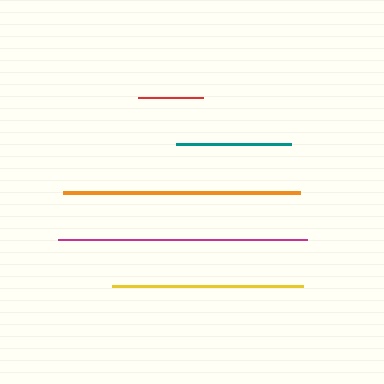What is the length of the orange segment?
The orange segment is approximately 238 pixels long.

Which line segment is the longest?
The magenta line is the longest at approximately 249 pixels.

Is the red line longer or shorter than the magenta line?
The magenta line is longer than the red line.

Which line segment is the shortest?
The red line is the shortest at approximately 65 pixels.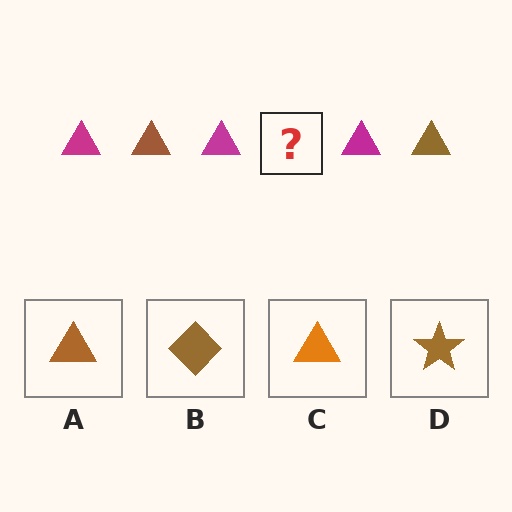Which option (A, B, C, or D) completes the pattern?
A.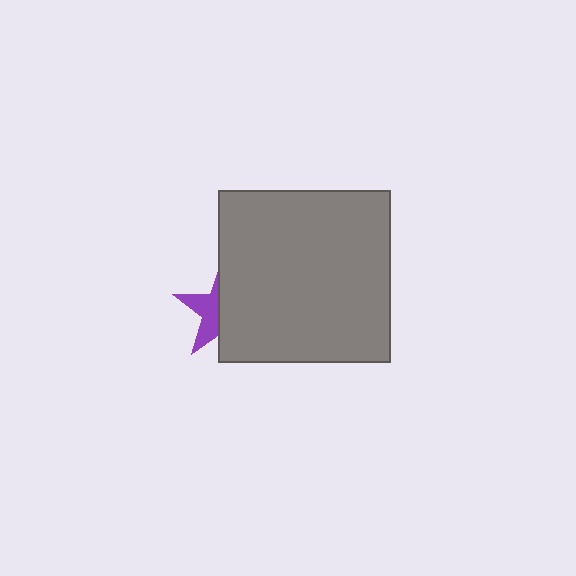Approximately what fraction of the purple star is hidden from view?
Roughly 60% of the purple star is hidden behind the gray square.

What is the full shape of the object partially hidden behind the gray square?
The partially hidden object is a purple star.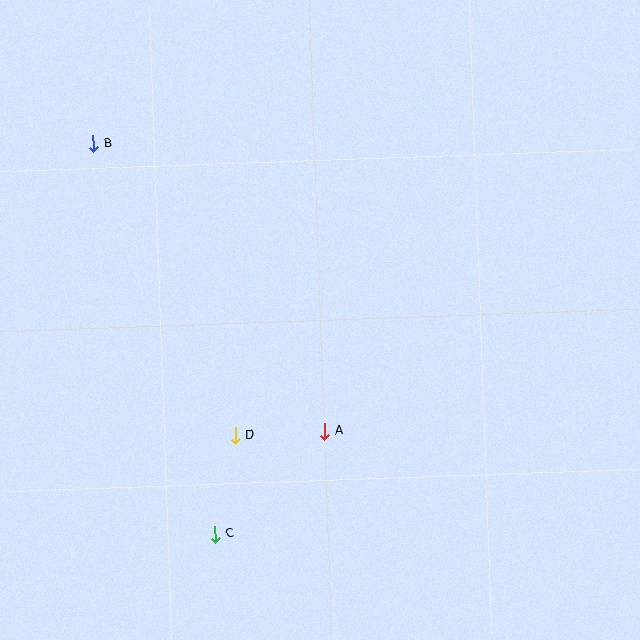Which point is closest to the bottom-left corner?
Point C is closest to the bottom-left corner.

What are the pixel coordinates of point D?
Point D is at (235, 435).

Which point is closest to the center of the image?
Point A at (324, 431) is closest to the center.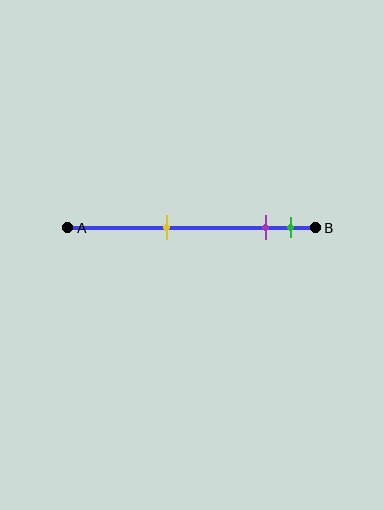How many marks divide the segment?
There are 3 marks dividing the segment.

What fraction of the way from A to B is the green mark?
The green mark is approximately 90% (0.9) of the way from A to B.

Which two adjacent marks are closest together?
The purple and green marks are the closest adjacent pair.